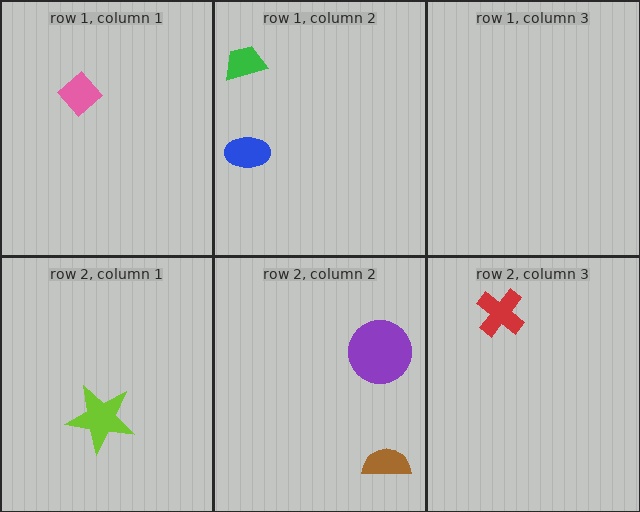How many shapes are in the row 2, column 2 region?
2.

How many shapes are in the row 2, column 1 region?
1.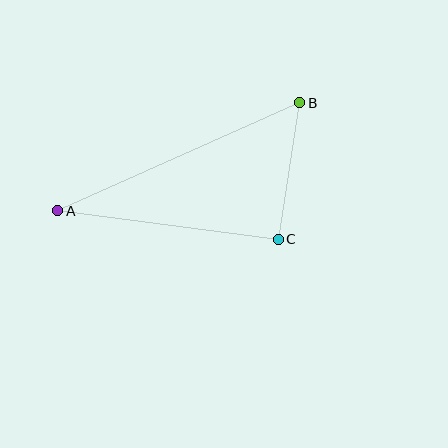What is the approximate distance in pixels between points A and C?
The distance between A and C is approximately 223 pixels.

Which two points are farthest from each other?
Points A and B are farthest from each other.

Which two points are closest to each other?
Points B and C are closest to each other.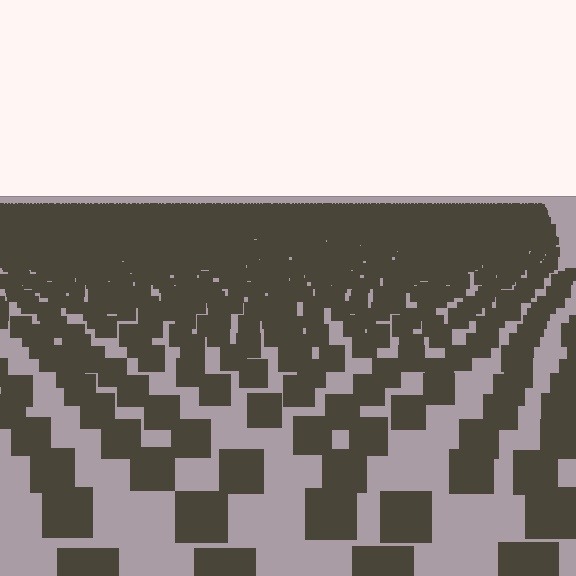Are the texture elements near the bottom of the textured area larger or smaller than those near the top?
Larger. Near the bottom, elements are closer to the viewer and appear at a bigger on-screen size.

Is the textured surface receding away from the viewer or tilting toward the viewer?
The surface is receding away from the viewer. Texture elements get smaller and denser toward the top.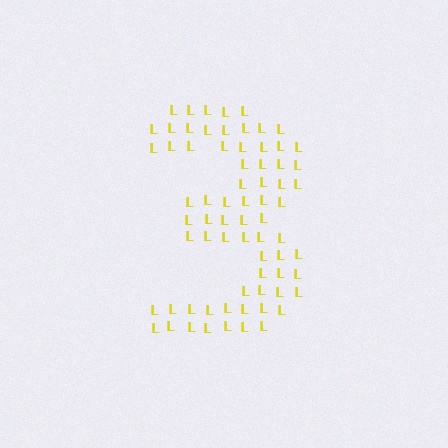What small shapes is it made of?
It is made of small letter L's.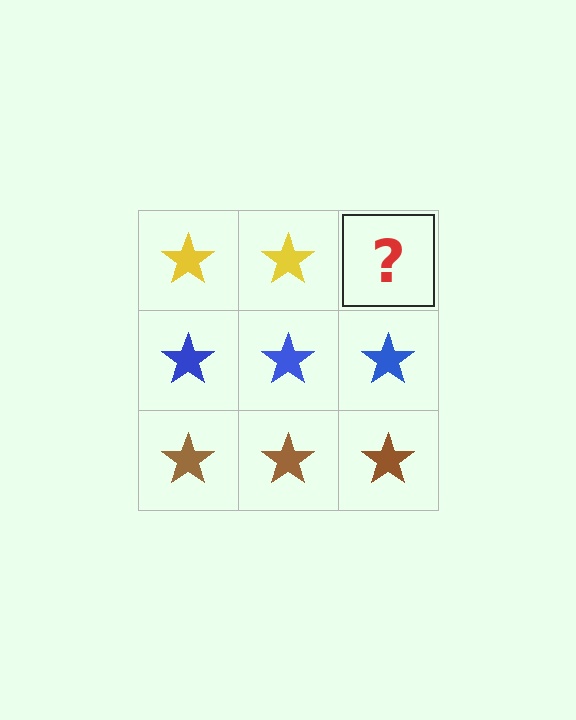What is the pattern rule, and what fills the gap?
The rule is that each row has a consistent color. The gap should be filled with a yellow star.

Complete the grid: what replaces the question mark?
The question mark should be replaced with a yellow star.